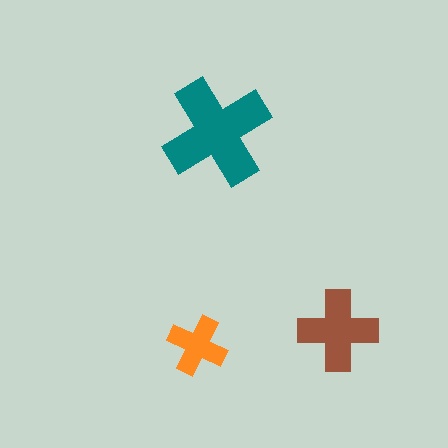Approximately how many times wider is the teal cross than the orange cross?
About 2 times wider.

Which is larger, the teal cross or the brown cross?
The teal one.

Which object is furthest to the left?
The orange cross is leftmost.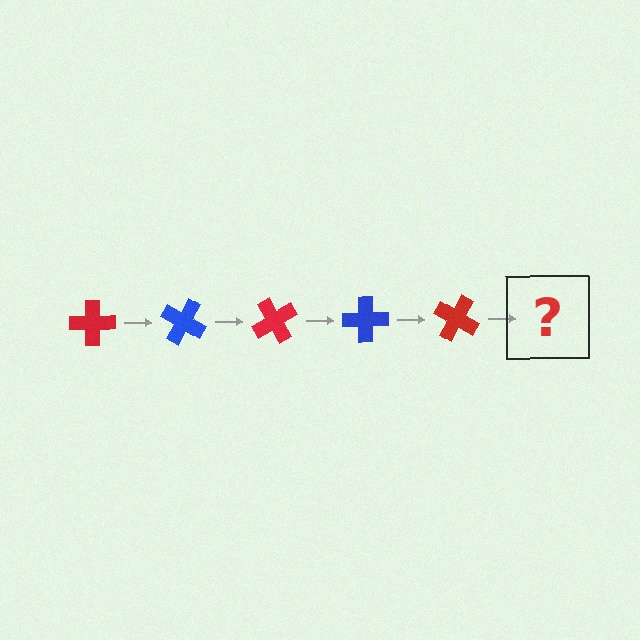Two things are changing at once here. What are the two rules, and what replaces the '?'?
The two rules are that it rotates 30 degrees each step and the color cycles through red and blue. The '?' should be a blue cross, rotated 150 degrees from the start.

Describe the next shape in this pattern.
It should be a blue cross, rotated 150 degrees from the start.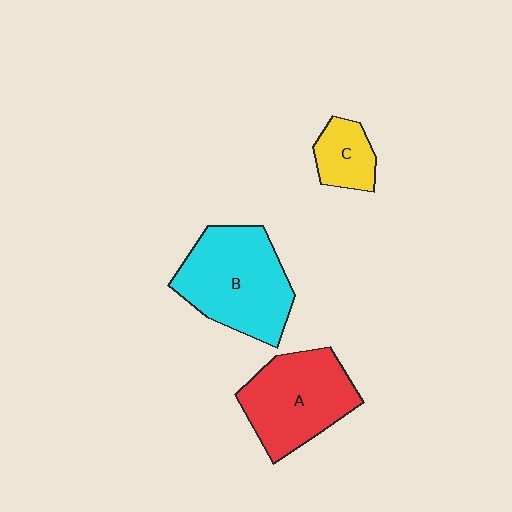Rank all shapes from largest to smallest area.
From largest to smallest: B (cyan), A (red), C (yellow).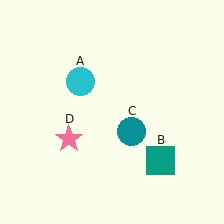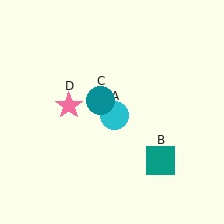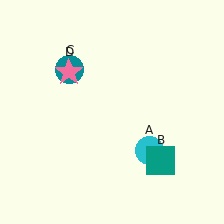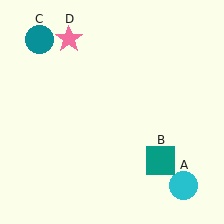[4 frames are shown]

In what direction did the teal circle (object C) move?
The teal circle (object C) moved up and to the left.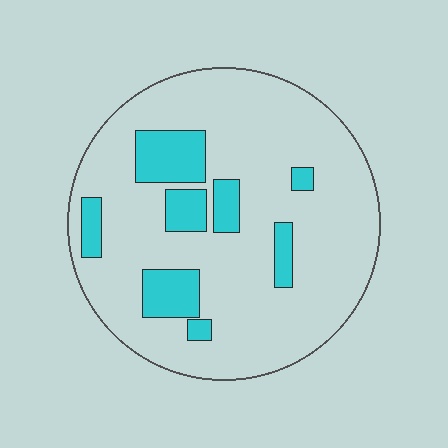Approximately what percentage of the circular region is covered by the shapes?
Approximately 15%.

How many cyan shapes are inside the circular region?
8.